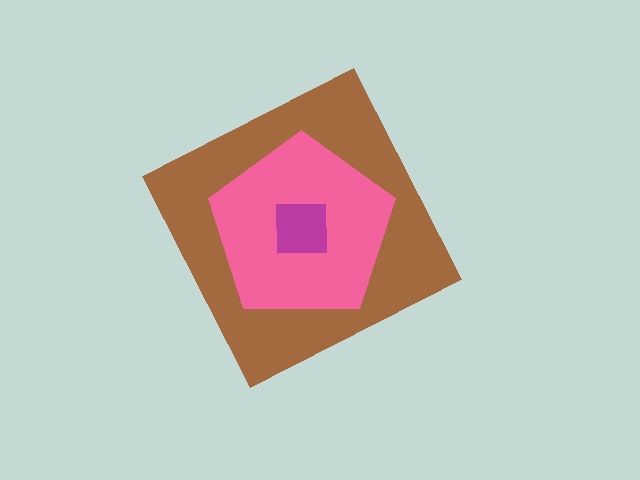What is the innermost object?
The magenta square.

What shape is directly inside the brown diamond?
The pink pentagon.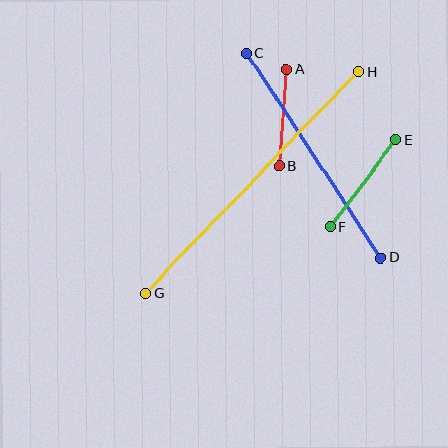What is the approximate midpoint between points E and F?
The midpoint is at approximately (363, 184) pixels.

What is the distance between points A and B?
The distance is approximately 97 pixels.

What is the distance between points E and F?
The distance is approximately 109 pixels.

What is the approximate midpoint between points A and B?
The midpoint is at approximately (283, 118) pixels.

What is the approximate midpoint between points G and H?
The midpoint is at approximately (252, 182) pixels.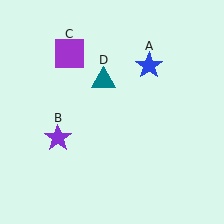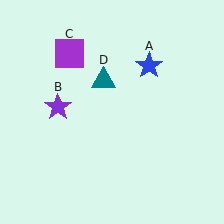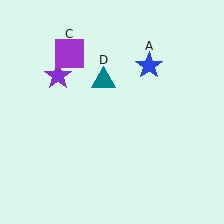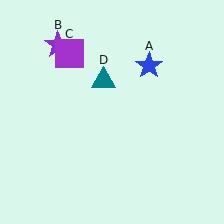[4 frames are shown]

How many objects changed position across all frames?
1 object changed position: purple star (object B).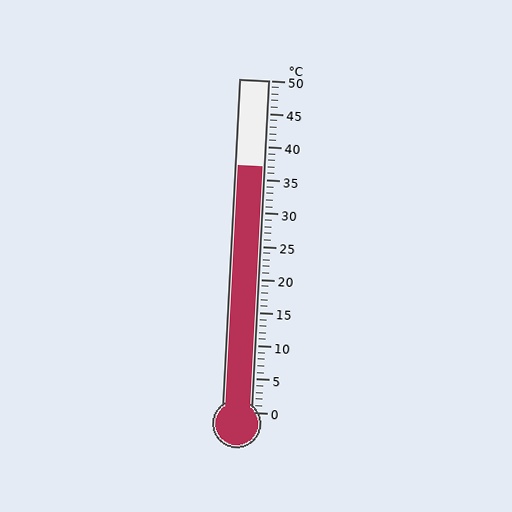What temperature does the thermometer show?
The thermometer shows approximately 37°C.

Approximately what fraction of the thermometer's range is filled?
The thermometer is filled to approximately 75% of its range.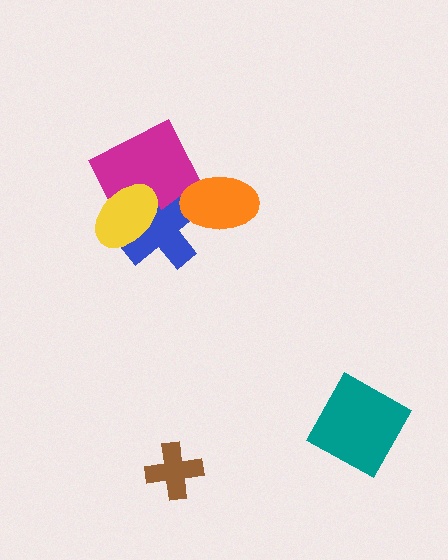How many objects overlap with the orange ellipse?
2 objects overlap with the orange ellipse.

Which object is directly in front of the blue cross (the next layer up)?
The orange ellipse is directly in front of the blue cross.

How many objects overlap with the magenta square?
3 objects overlap with the magenta square.